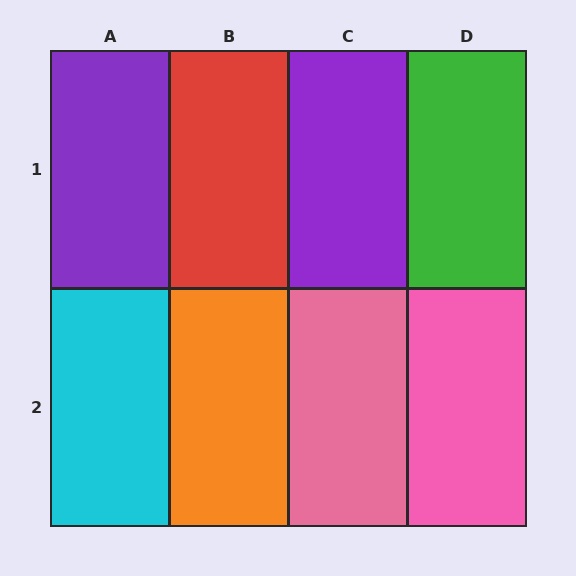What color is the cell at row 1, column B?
Red.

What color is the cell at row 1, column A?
Purple.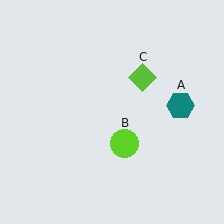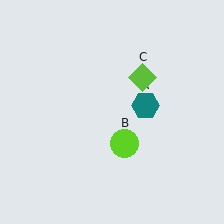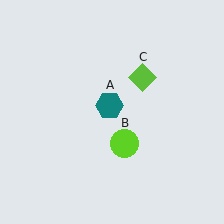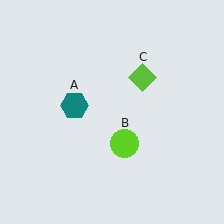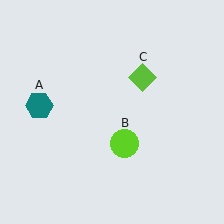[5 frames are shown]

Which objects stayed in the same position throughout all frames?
Lime circle (object B) and lime diamond (object C) remained stationary.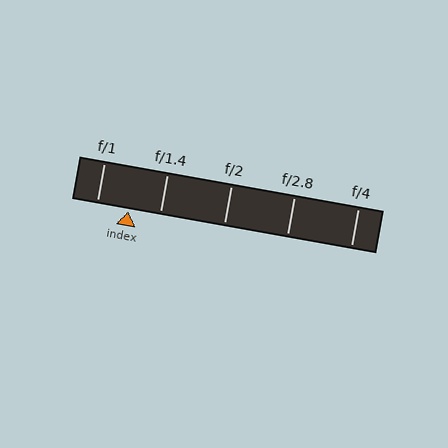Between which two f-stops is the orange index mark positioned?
The index mark is between f/1 and f/1.4.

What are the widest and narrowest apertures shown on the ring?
The widest aperture shown is f/1 and the narrowest is f/4.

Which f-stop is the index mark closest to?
The index mark is closest to f/1.4.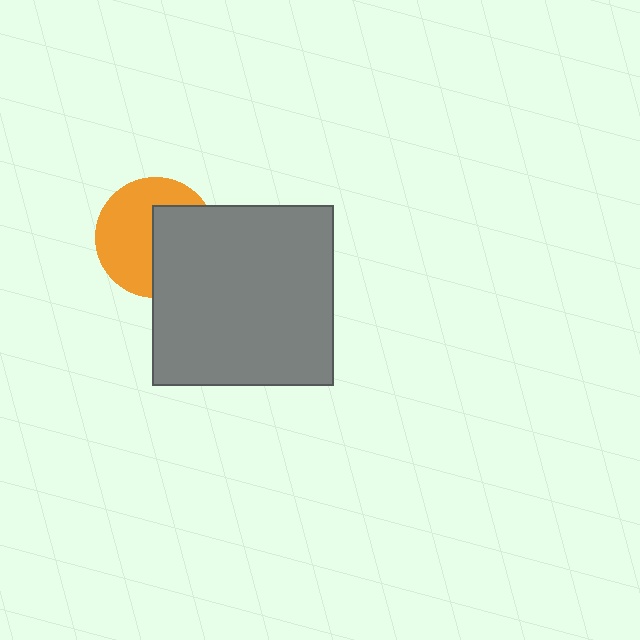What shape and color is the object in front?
The object in front is a gray square.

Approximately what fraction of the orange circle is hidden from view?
Roughly 44% of the orange circle is hidden behind the gray square.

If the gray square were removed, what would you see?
You would see the complete orange circle.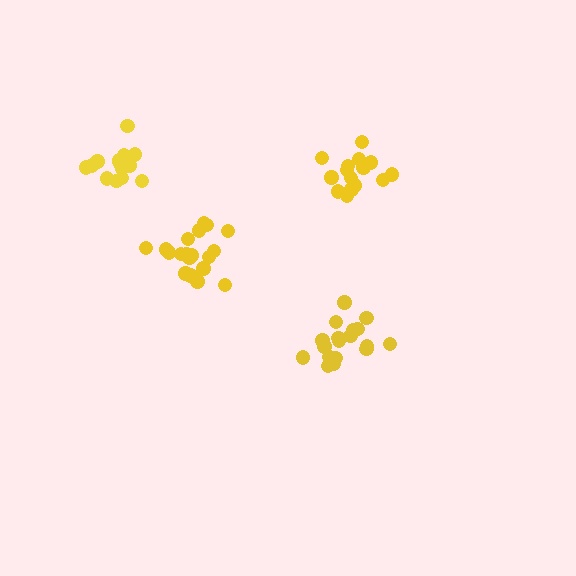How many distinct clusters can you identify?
There are 4 distinct clusters.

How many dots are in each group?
Group 1: 21 dots, Group 2: 18 dots, Group 3: 15 dots, Group 4: 15 dots (69 total).